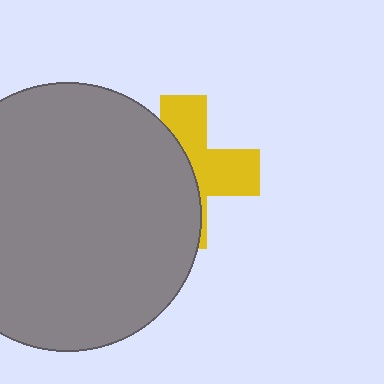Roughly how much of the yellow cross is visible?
About half of it is visible (roughly 45%).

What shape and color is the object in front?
The object in front is a gray circle.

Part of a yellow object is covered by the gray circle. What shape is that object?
It is a cross.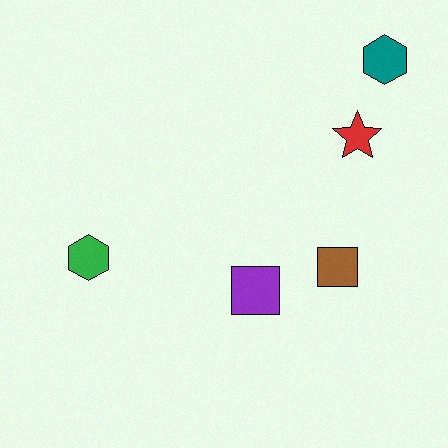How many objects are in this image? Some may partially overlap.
There are 5 objects.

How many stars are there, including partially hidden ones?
There is 1 star.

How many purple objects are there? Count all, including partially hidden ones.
There is 1 purple object.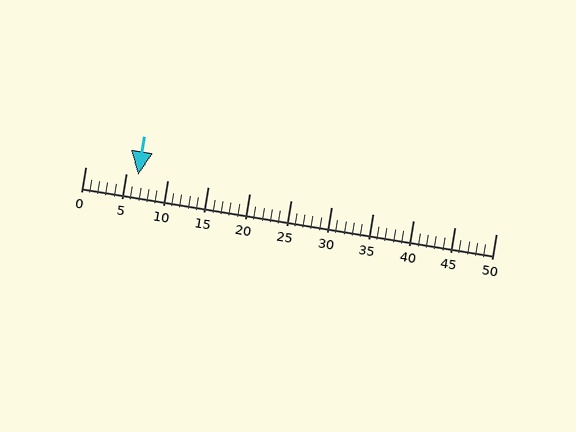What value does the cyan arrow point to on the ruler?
The cyan arrow points to approximately 6.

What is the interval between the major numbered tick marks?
The major tick marks are spaced 5 units apart.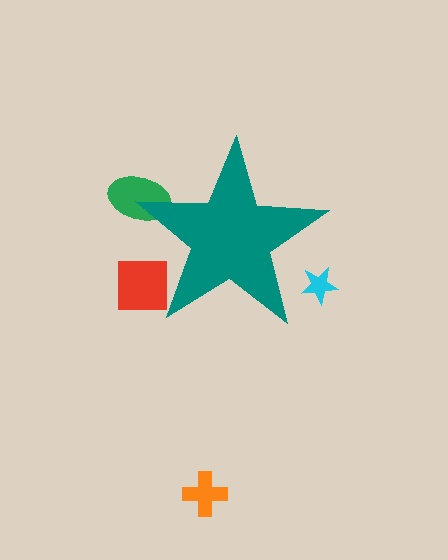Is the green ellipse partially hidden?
Yes, the green ellipse is partially hidden behind the teal star.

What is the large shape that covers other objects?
A teal star.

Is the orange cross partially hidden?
No, the orange cross is fully visible.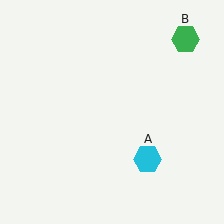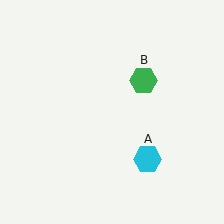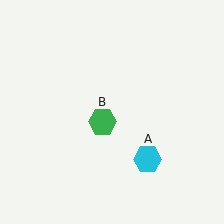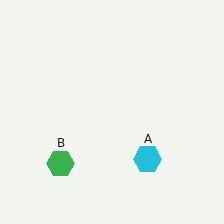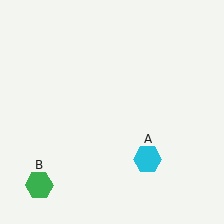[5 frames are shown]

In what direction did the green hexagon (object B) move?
The green hexagon (object B) moved down and to the left.